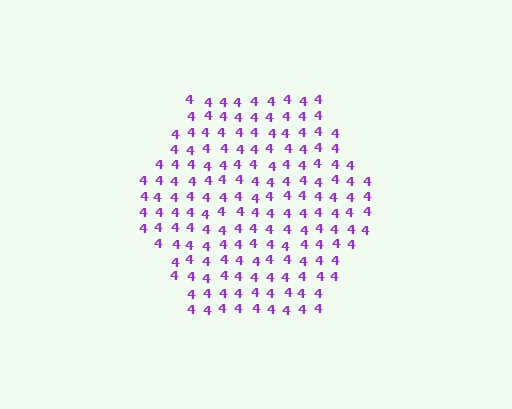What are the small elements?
The small elements are digit 4's.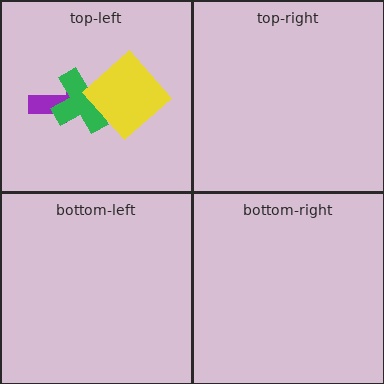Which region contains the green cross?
The top-left region.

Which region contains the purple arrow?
The top-left region.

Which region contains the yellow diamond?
The top-left region.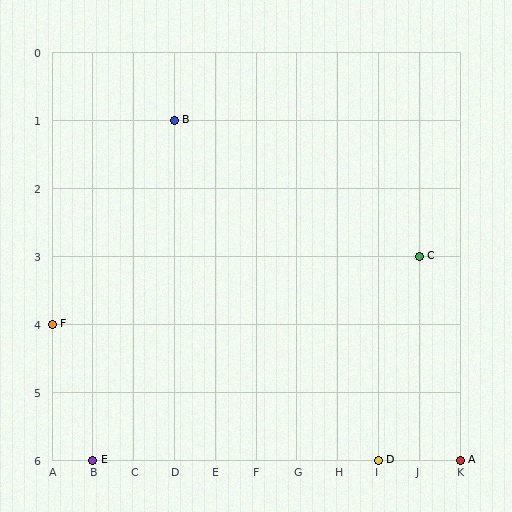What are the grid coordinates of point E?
Point E is at grid coordinates (B, 6).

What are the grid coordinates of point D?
Point D is at grid coordinates (I, 6).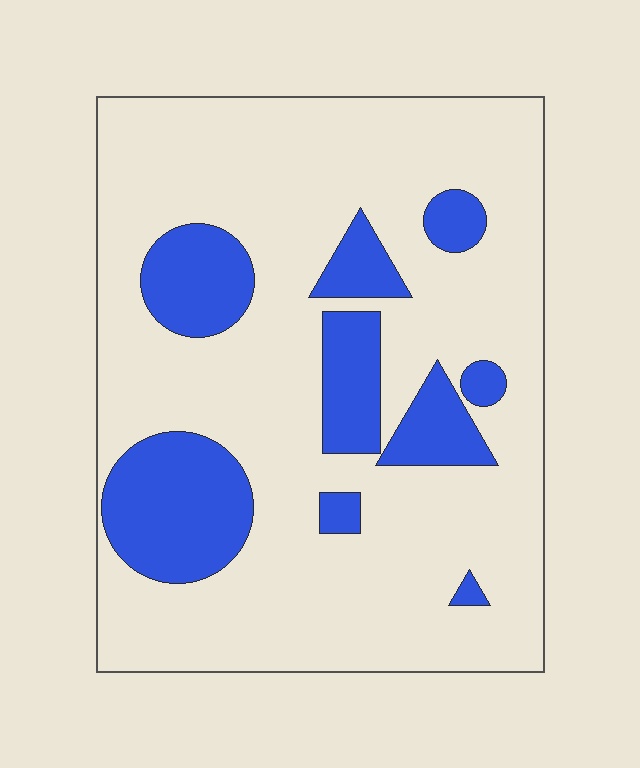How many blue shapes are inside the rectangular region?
9.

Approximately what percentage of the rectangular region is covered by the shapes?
Approximately 20%.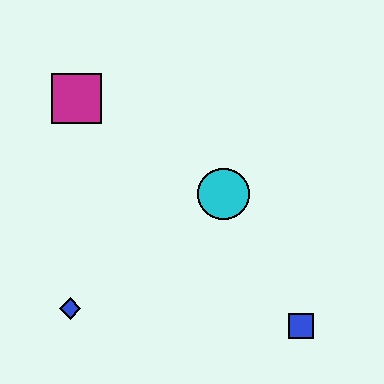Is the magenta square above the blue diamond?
Yes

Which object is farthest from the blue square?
The magenta square is farthest from the blue square.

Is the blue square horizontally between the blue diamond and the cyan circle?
No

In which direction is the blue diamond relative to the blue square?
The blue diamond is to the left of the blue square.